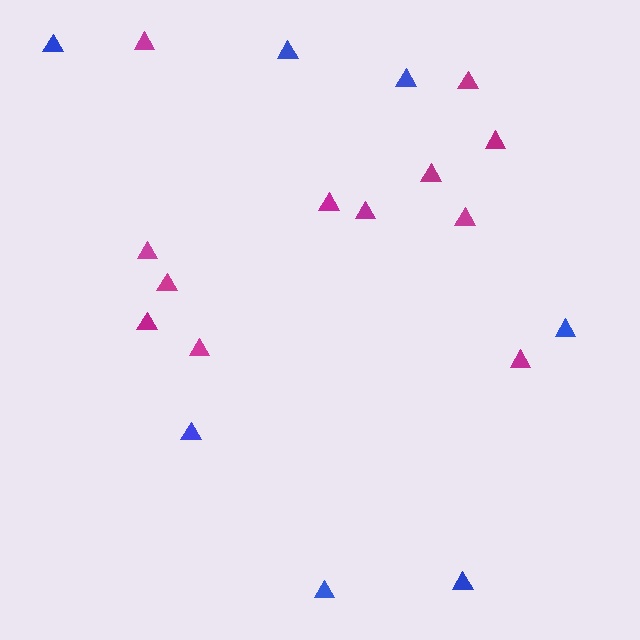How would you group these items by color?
There are 2 groups: one group of blue triangles (7) and one group of magenta triangles (12).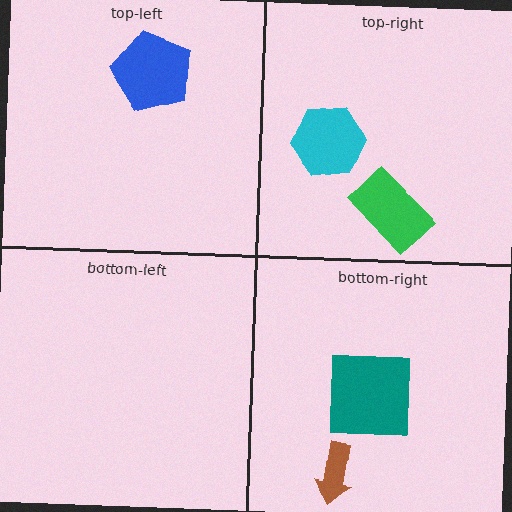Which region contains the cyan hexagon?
The top-right region.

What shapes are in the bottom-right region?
The teal square, the brown arrow.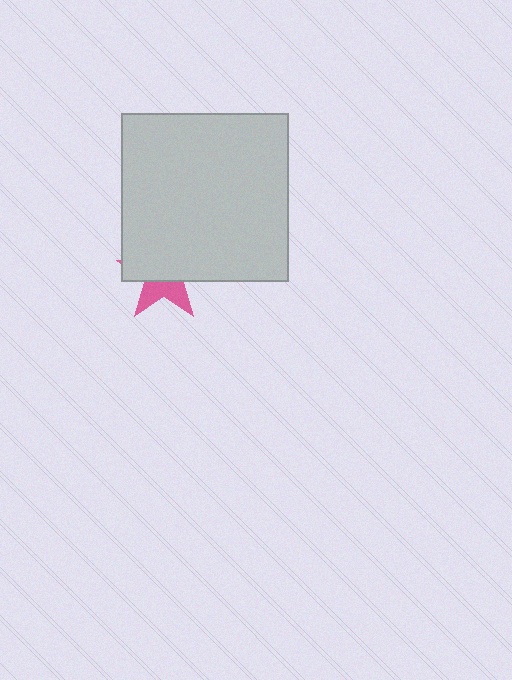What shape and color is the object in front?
The object in front is a light gray square.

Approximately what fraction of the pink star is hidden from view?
Roughly 62% of the pink star is hidden behind the light gray square.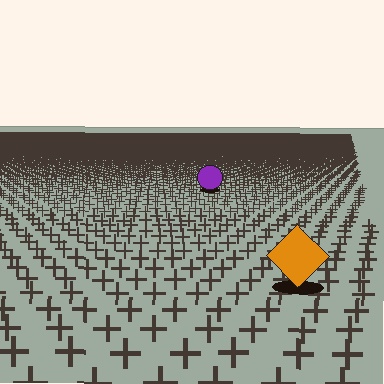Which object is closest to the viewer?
The orange diamond is closest. The texture marks near it are larger and more spread out.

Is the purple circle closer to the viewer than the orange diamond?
No. The orange diamond is closer — you can tell from the texture gradient: the ground texture is coarser near it.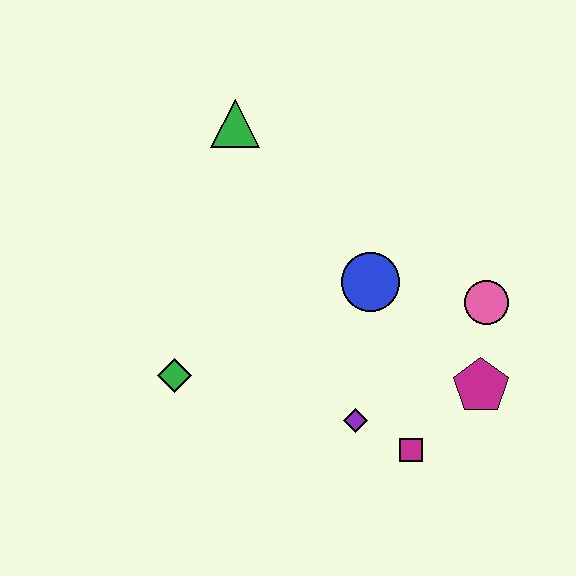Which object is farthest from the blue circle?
The green diamond is farthest from the blue circle.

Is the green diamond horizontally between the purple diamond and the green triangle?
No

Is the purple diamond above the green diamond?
No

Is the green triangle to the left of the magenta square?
Yes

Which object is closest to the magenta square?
The purple diamond is closest to the magenta square.